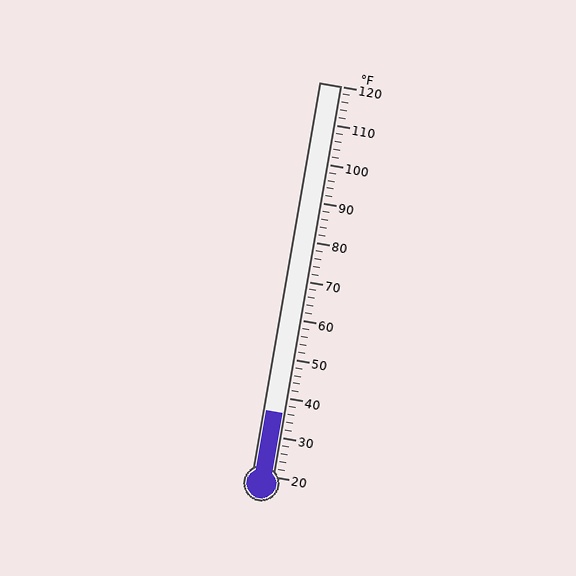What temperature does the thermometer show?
The thermometer shows approximately 36°F.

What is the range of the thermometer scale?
The thermometer scale ranges from 20°F to 120°F.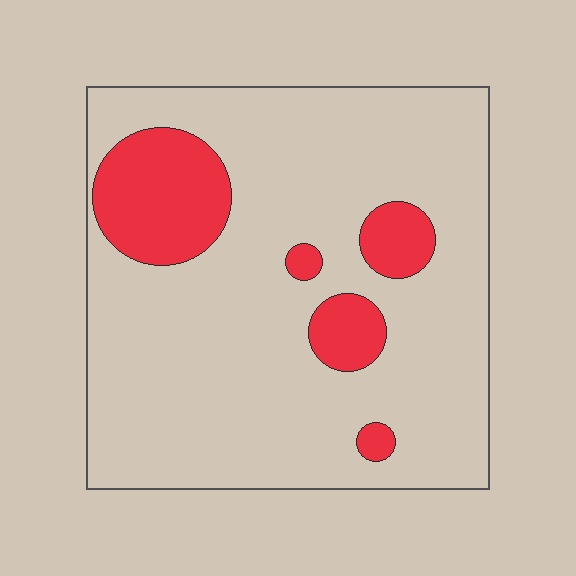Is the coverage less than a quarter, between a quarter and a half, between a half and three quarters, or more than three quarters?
Less than a quarter.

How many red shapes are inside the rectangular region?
5.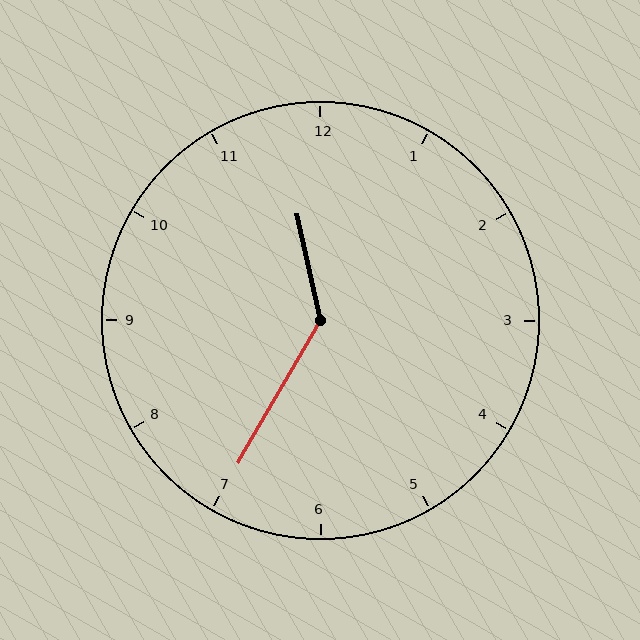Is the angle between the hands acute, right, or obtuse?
It is obtuse.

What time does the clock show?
11:35.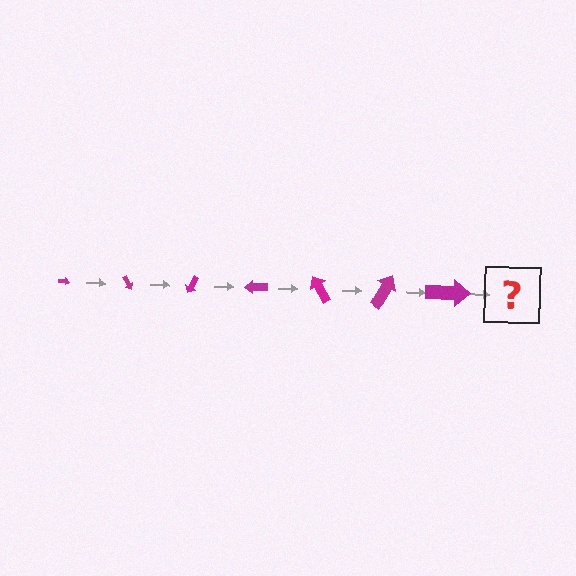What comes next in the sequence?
The next element should be an arrow, larger than the previous one and rotated 420 degrees from the start.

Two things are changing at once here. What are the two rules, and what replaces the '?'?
The two rules are that the arrow grows larger each step and it rotates 60 degrees each step. The '?' should be an arrow, larger than the previous one and rotated 420 degrees from the start.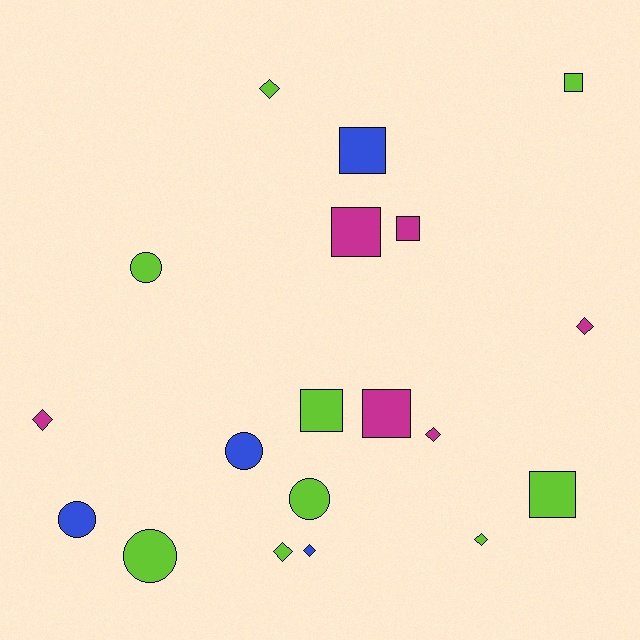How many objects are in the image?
There are 19 objects.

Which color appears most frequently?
Lime, with 9 objects.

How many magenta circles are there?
There are no magenta circles.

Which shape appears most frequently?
Square, with 7 objects.